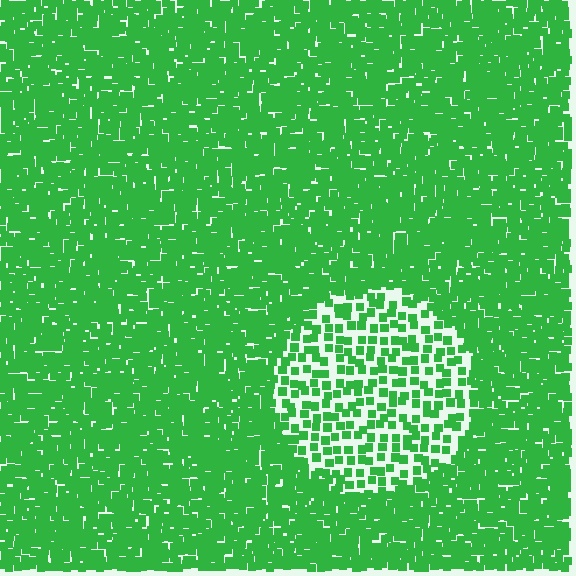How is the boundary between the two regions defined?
The boundary is defined by a change in element density (approximately 2.5x ratio). All elements are the same color, size, and shape.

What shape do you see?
I see a circle.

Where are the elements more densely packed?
The elements are more densely packed outside the circle boundary.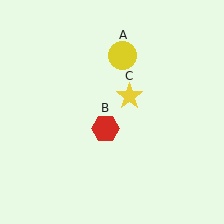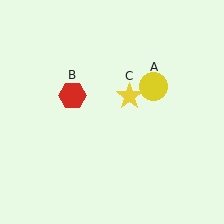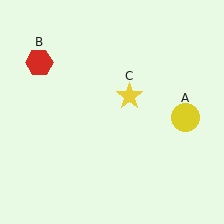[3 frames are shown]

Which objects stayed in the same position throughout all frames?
Yellow star (object C) remained stationary.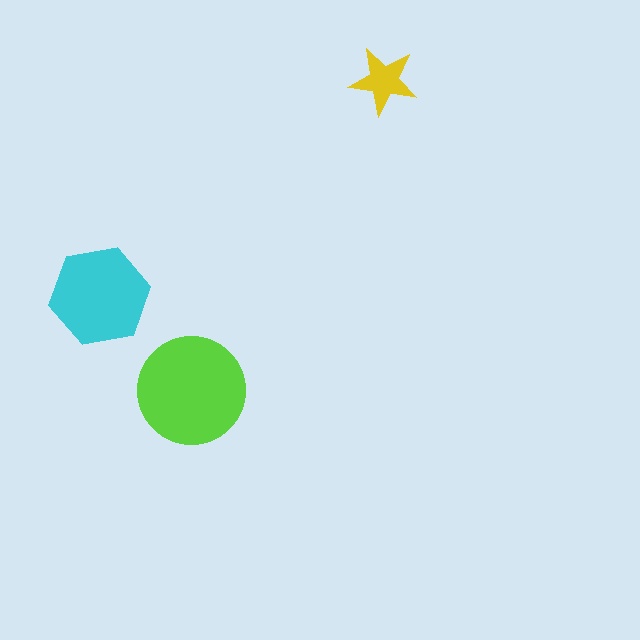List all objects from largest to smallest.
The lime circle, the cyan hexagon, the yellow star.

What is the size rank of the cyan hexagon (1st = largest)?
2nd.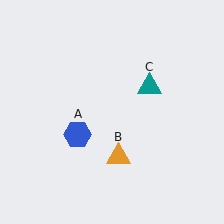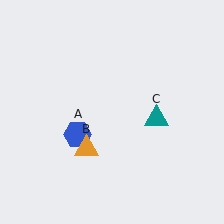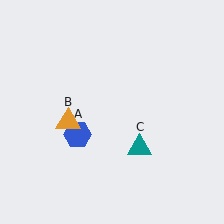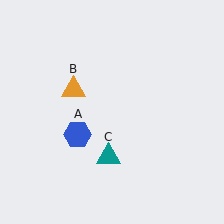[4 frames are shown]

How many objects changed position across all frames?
2 objects changed position: orange triangle (object B), teal triangle (object C).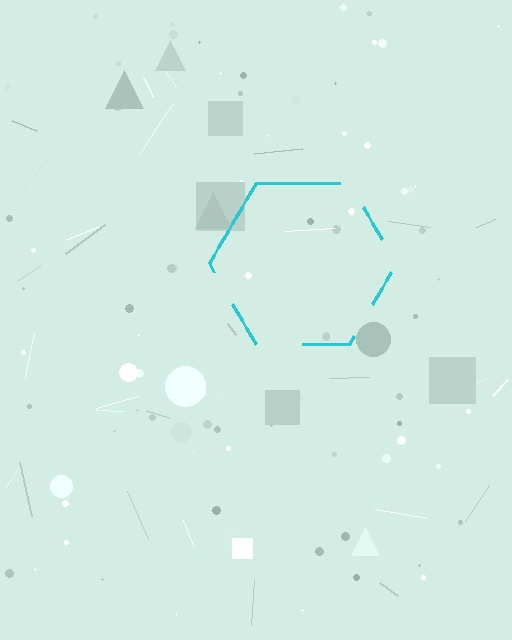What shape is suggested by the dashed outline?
The dashed outline suggests a hexagon.